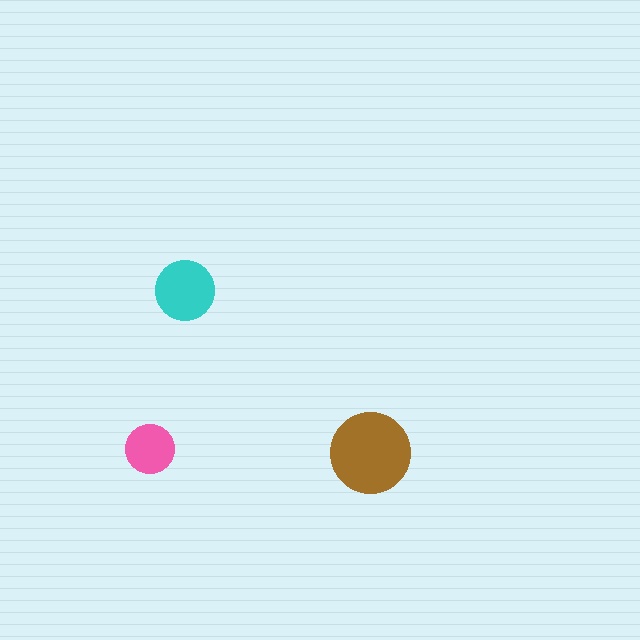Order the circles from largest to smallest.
the brown one, the cyan one, the pink one.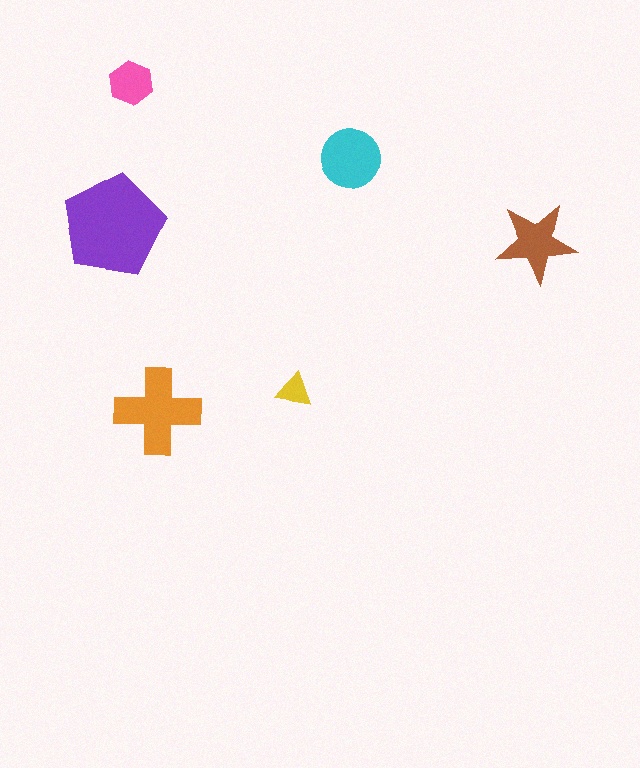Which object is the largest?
The purple pentagon.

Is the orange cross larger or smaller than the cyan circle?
Larger.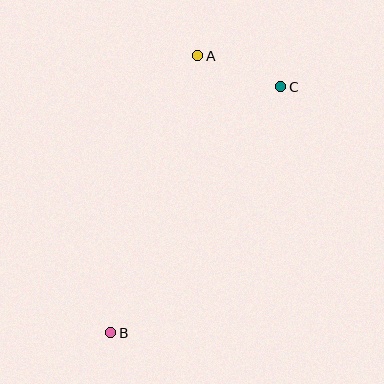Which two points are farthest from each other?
Points B and C are farthest from each other.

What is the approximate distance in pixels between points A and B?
The distance between A and B is approximately 291 pixels.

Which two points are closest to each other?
Points A and C are closest to each other.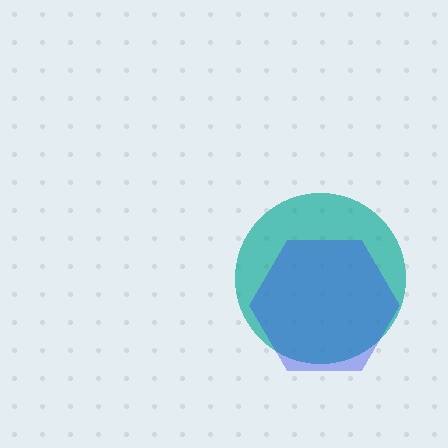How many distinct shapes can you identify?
There are 2 distinct shapes: a teal circle, a blue hexagon.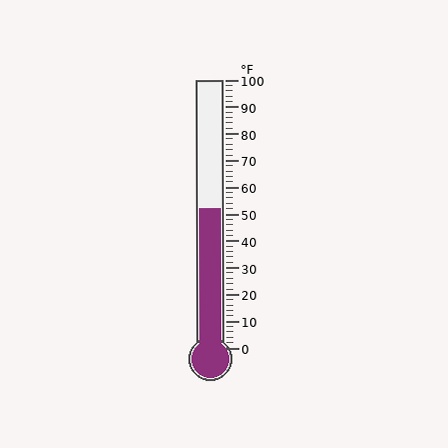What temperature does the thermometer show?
The thermometer shows approximately 52°F.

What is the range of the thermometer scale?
The thermometer scale ranges from 0°F to 100°F.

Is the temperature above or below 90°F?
The temperature is below 90°F.